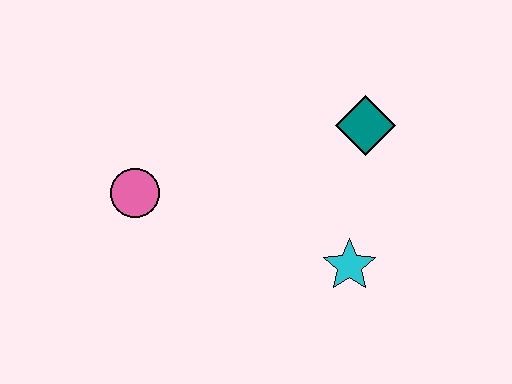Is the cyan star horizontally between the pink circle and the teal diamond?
Yes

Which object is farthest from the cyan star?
The pink circle is farthest from the cyan star.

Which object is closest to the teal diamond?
The cyan star is closest to the teal diamond.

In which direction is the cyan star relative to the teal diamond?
The cyan star is below the teal diamond.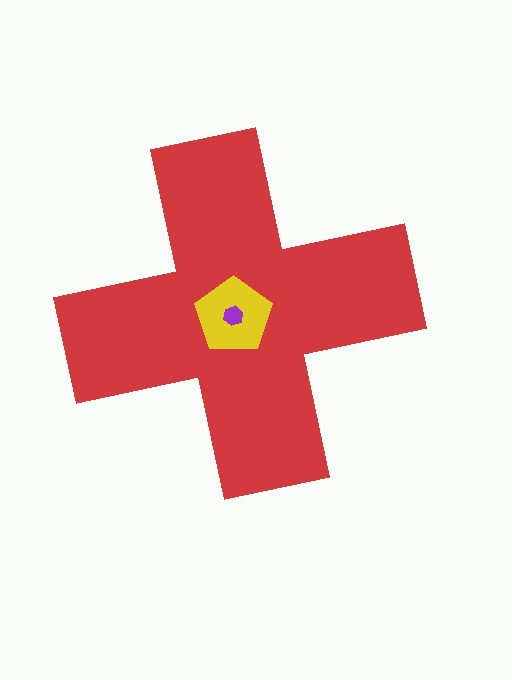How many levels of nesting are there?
3.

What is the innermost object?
The purple hexagon.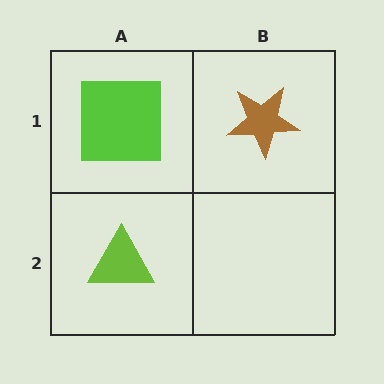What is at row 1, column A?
A lime square.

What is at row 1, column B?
A brown star.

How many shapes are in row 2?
1 shape.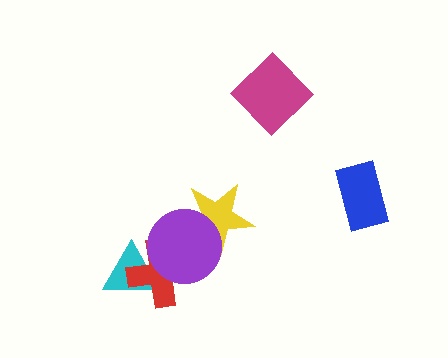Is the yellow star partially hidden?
Yes, it is partially covered by another shape.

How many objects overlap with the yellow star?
1 object overlaps with the yellow star.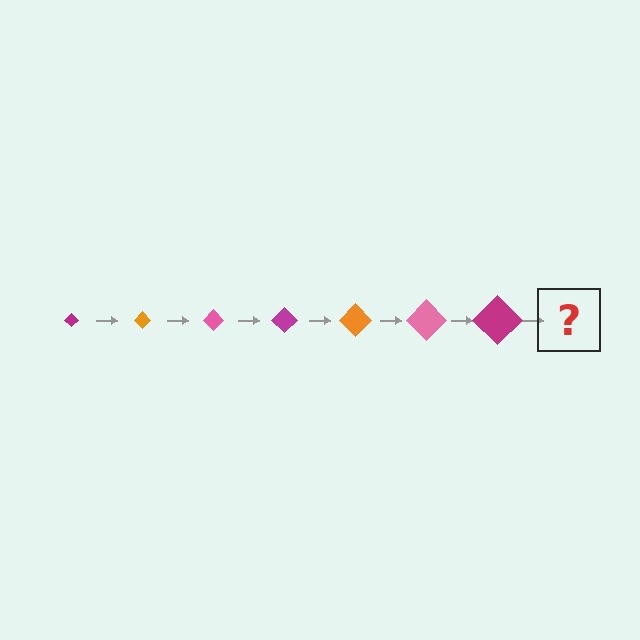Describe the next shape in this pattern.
It should be an orange diamond, larger than the previous one.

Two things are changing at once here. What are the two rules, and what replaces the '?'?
The two rules are that the diamond grows larger each step and the color cycles through magenta, orange, and pink. The '?' should be an orange diamond, larger than the previous one.